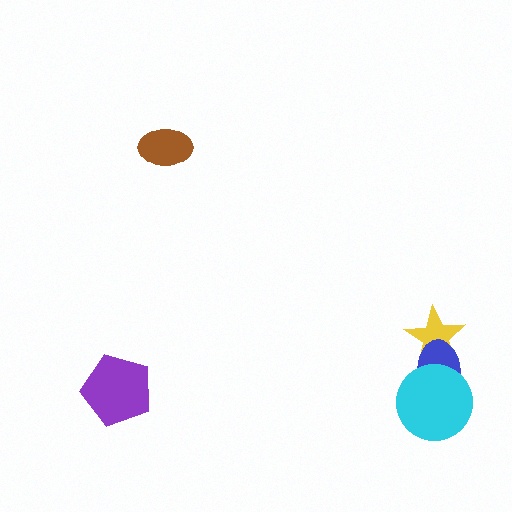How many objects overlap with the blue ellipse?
2 objects overlap with the blue ellipse.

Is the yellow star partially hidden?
Yes, it is partially covered by another shape.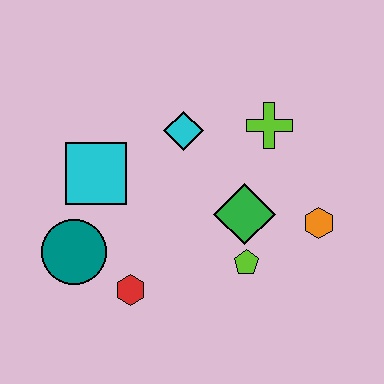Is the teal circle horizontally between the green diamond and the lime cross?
No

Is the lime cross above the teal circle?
Yes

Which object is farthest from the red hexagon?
The lime cross is farthest from the red hexagon.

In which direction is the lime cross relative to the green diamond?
The lime cross is above the green diamond.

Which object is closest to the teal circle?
The red hexagon is closest to the teal circle.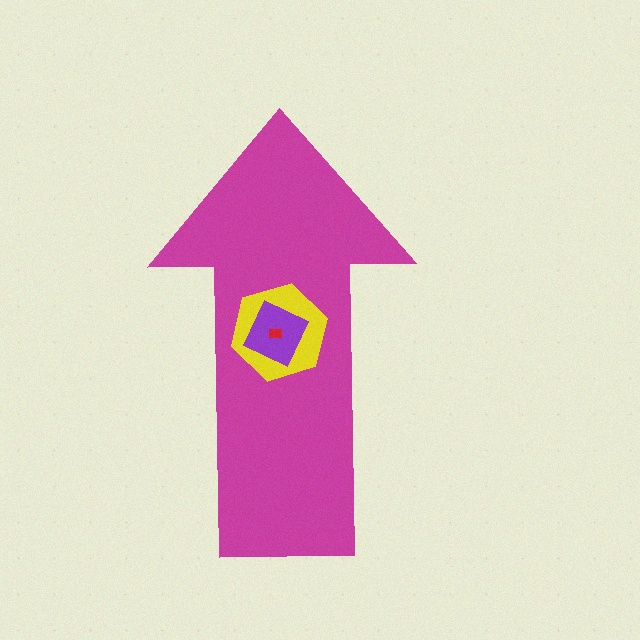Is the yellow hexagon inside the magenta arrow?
Yes.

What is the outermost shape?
The magenta arrow.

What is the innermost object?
The red rectangle.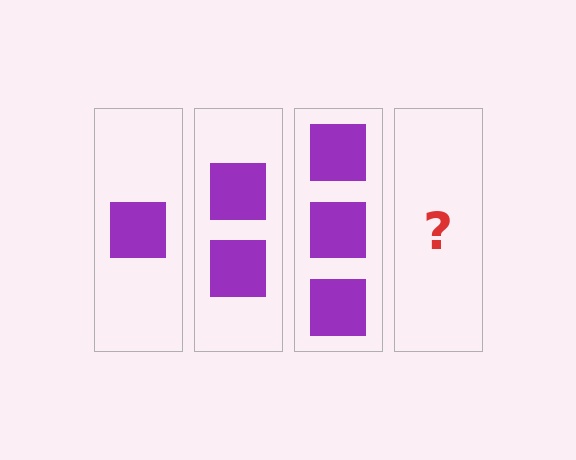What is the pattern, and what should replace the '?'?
The pattern is that each step adds one more square. The '?' should be 4 squares.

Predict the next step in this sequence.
The next step is 4 squares.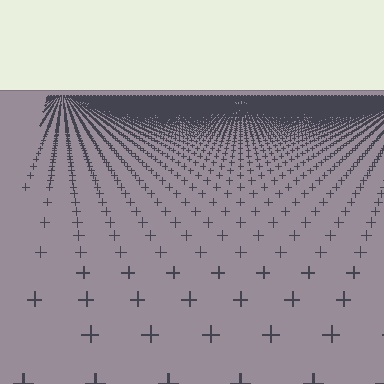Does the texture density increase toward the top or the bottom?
Density increases toward the top.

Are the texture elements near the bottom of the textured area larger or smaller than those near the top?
Larger. Near the bottom, elements are closer to the viewer and appear at a bigger on-screen size.